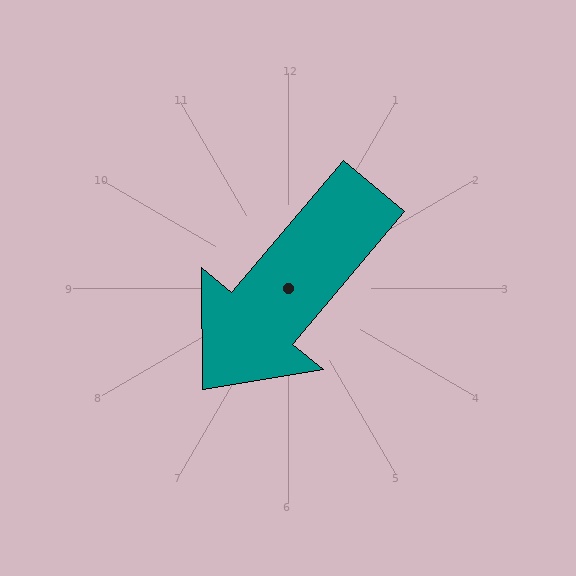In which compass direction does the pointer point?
Southwest.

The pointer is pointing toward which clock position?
Roughly 7 o'clock.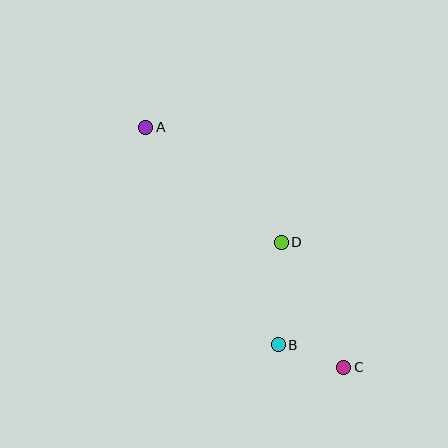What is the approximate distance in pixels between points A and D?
The distance between A and D is approximately 178 pixels.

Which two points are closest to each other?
Points B and C are closest to each other.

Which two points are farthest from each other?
Points A and C are farthest from each other.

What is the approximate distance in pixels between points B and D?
The distance between B and D is approximately 103 pixels.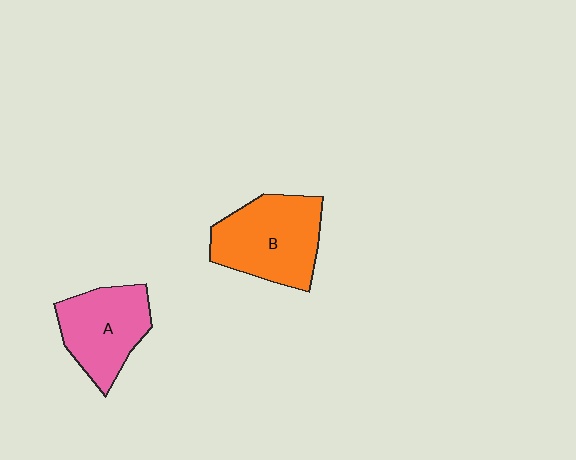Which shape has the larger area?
Shape B (orange).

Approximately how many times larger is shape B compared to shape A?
Approximately 1.2 times.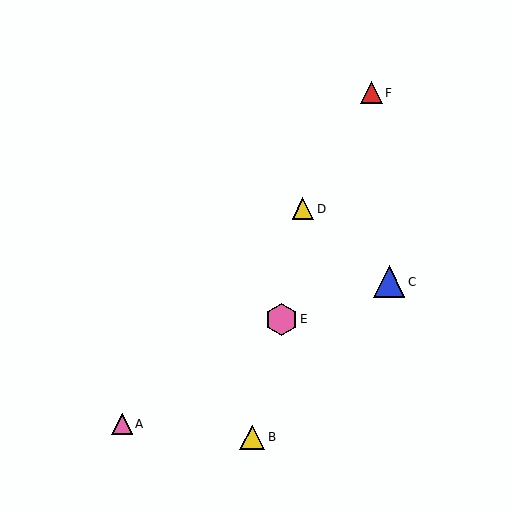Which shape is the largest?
The pink hexagon (labeled E) is the largest.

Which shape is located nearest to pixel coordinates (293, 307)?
The pink hexagon (labeled E) at (281, 319) is nearest to that location.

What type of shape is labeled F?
Shape F is a red triangle.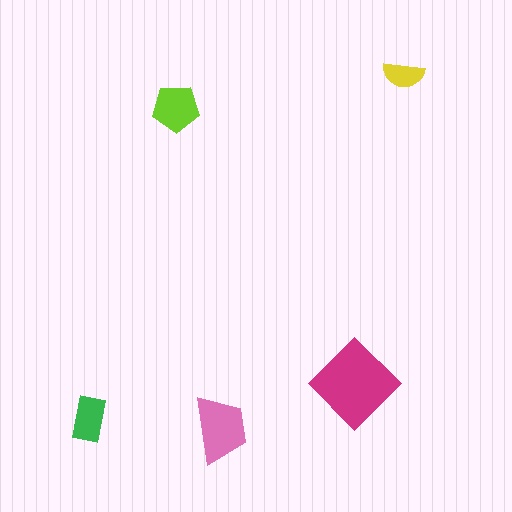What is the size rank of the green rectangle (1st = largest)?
4th.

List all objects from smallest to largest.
The yellow semicircle, the green rectangle, the lime pentagon, the pink trapezoid, the magenta diamond.